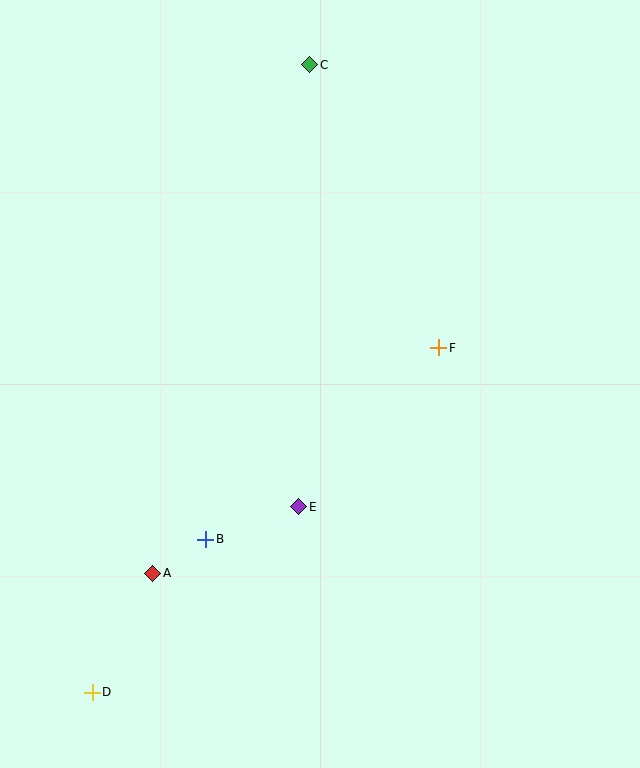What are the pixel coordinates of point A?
Point A is at (153, 573).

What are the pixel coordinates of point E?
Point E is at (299, 507).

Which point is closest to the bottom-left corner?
Point D is closest to the bottom-left corner.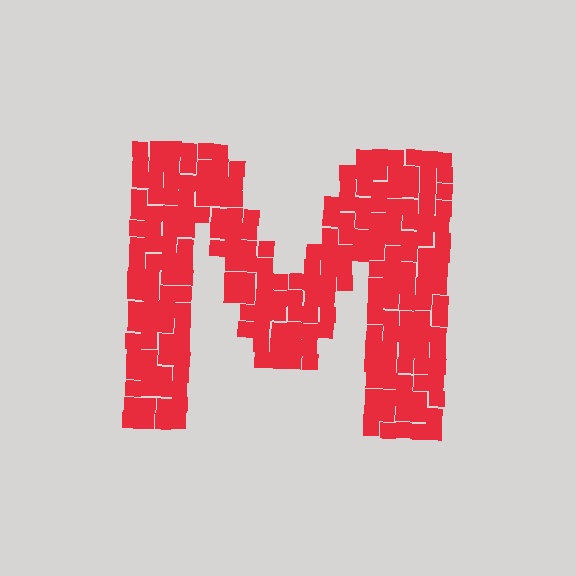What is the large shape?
The large shape is the letter M.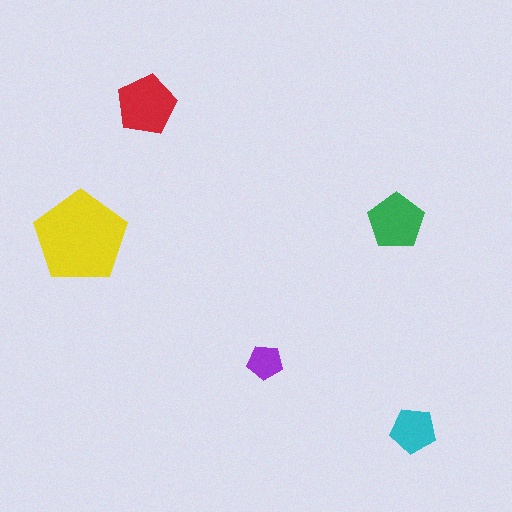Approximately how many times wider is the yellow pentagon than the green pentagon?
About 1.5 times wider.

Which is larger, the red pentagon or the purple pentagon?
The red one.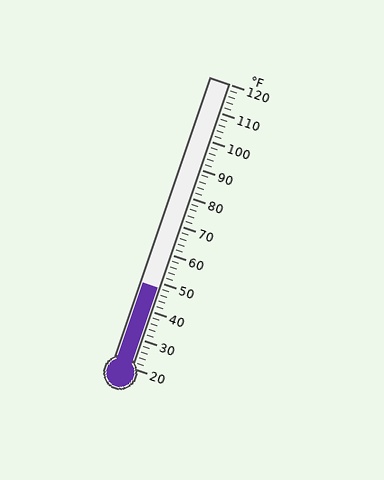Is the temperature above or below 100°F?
The temperature is below 100°F.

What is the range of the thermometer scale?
The thermometer scale ranges from 20°F to 120°F.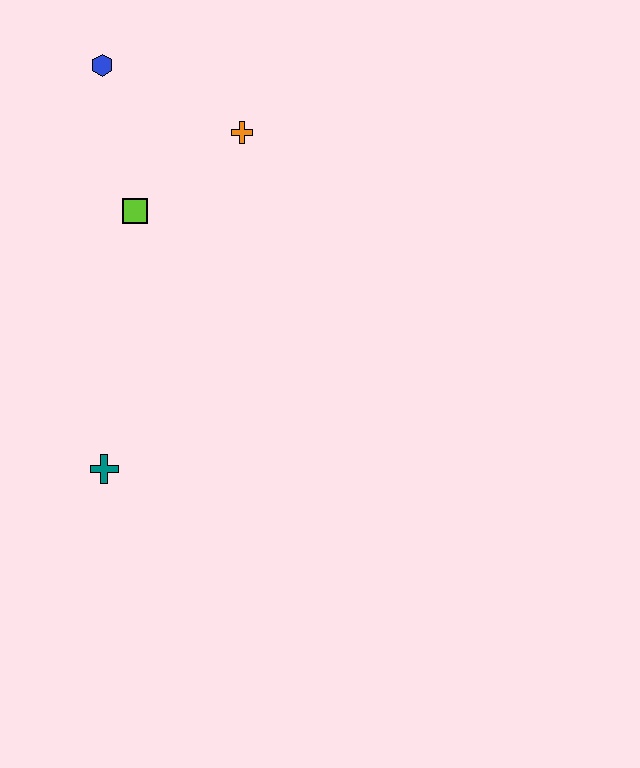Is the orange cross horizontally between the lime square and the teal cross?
No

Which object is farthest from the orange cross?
The teal cross is farthest from the orange cross.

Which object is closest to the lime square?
The orange cross is closest to the lime square.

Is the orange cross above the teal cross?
Yes